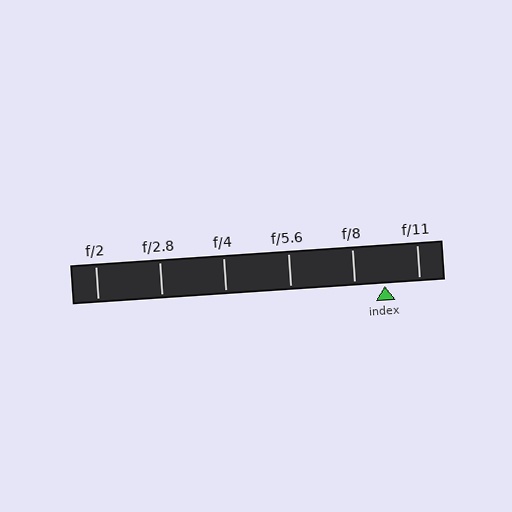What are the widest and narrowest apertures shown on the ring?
The widest aperture shown is f/2 and the narrowest is f/11.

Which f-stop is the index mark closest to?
The index mark is closest to f/8.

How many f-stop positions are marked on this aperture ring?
There are 6 f-stop positions marked.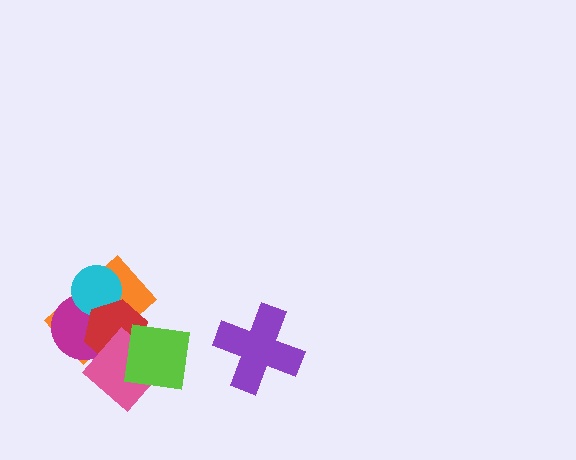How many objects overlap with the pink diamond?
4 objects overlap with the pink diamond.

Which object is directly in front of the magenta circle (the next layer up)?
The cyan circle is directly in front of the magenta circle.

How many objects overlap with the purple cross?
0 objects overlap with the purple cross.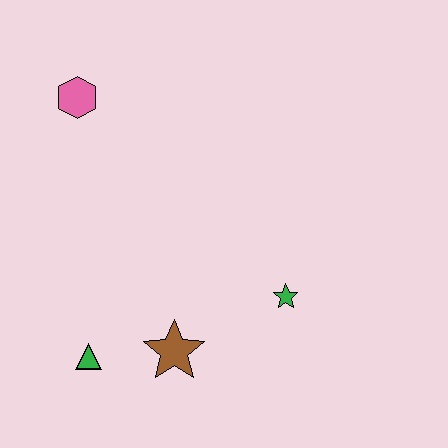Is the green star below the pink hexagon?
Yes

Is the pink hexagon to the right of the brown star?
No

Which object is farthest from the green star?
The pink hexagon is farthest from the green star.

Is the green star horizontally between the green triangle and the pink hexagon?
No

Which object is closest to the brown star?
The green triangle is closest to the brown star.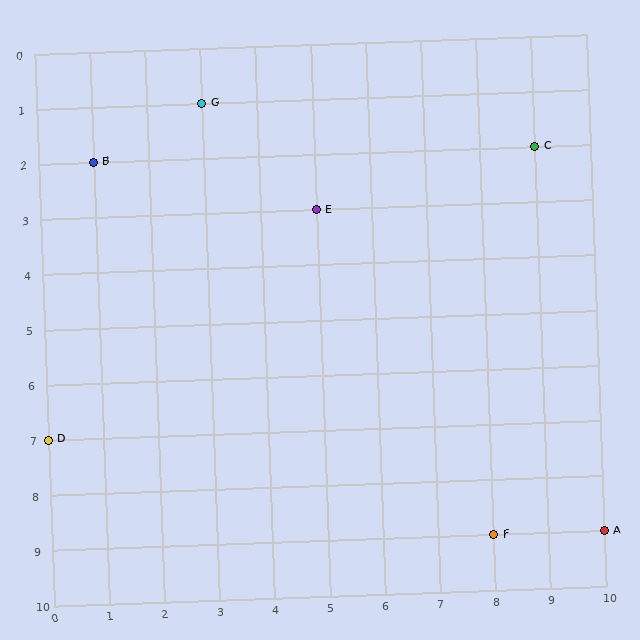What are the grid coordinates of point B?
Point B is at grid coordinates (1, 2).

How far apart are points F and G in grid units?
Points F and G are 5 columns and 8 rows apart (about 9.4 grid units diagonally).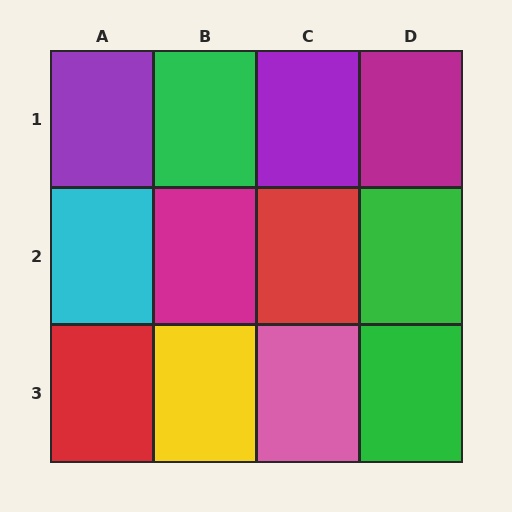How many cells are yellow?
1 cell is yellow.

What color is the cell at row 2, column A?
Cyan.